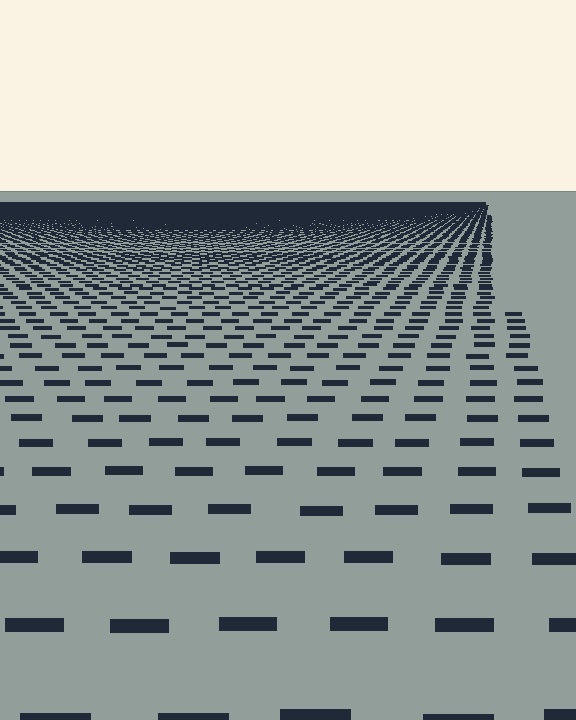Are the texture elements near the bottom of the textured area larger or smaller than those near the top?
Larger. Near the bottom, elements are closer to the viewer and appear at a bigger on-screen size.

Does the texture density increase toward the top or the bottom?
Density increases toward the top.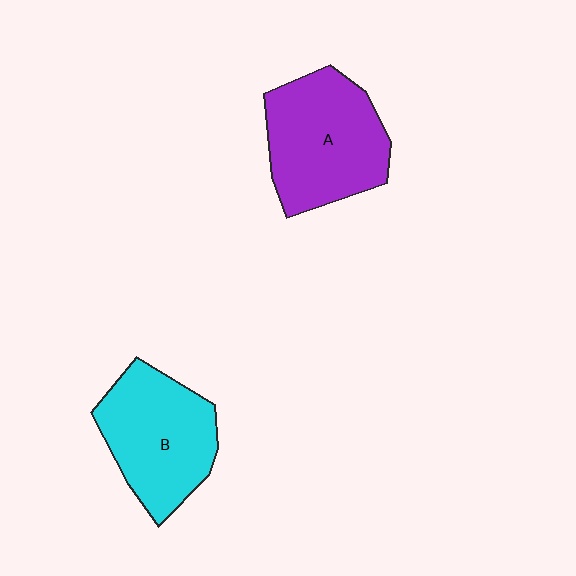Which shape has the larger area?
Shape A (purple).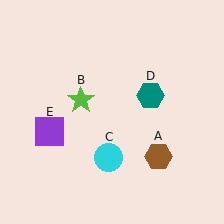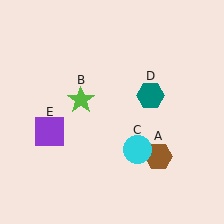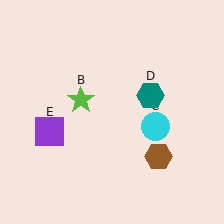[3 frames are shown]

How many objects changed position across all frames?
1 object changed position: cyan circle (object C).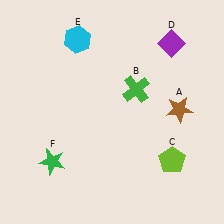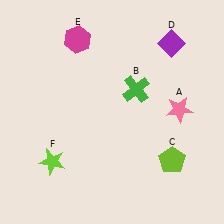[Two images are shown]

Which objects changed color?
A changed from brown to pink. E changed from cyan to magenta. F changed from green to lime.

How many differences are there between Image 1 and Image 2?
There are 3 differences between the two images.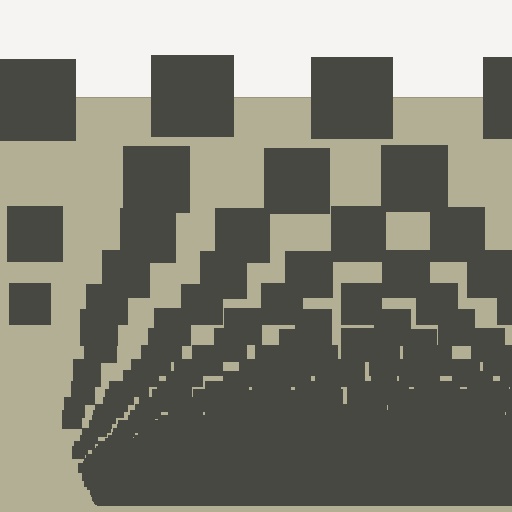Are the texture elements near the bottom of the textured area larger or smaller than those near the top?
Smaller. The gradient is inverted — elements near the bottom are smaller and denser.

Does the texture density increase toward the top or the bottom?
Density increases toward the bottom.